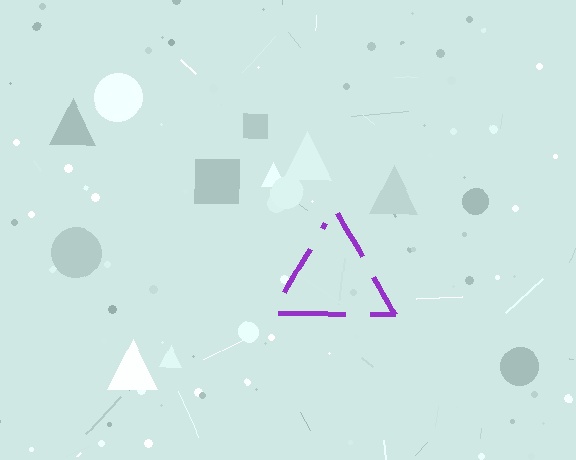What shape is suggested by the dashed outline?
The dashed outline suggests a triangle.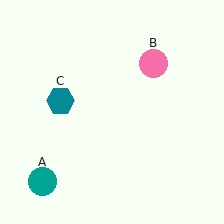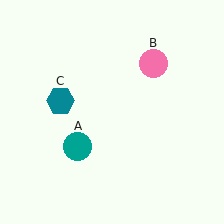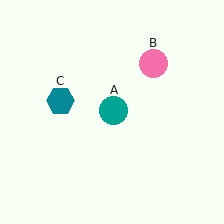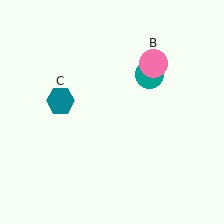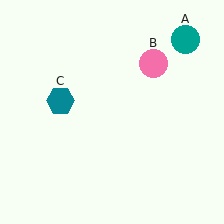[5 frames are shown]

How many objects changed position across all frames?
1 object changed position: teal circle (object A).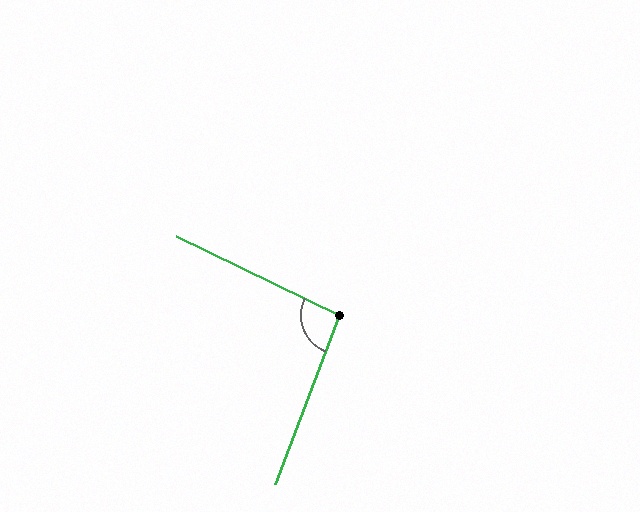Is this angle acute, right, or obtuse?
It is obtuse.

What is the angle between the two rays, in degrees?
Approximately 95 degrees.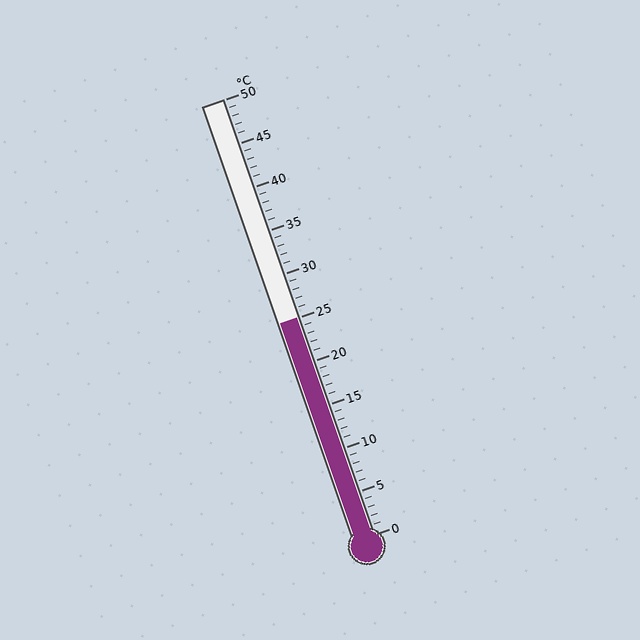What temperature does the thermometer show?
The thermometer shows approximately 25°C.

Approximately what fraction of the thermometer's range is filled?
The thermometer is filled to approximately 50% of its range.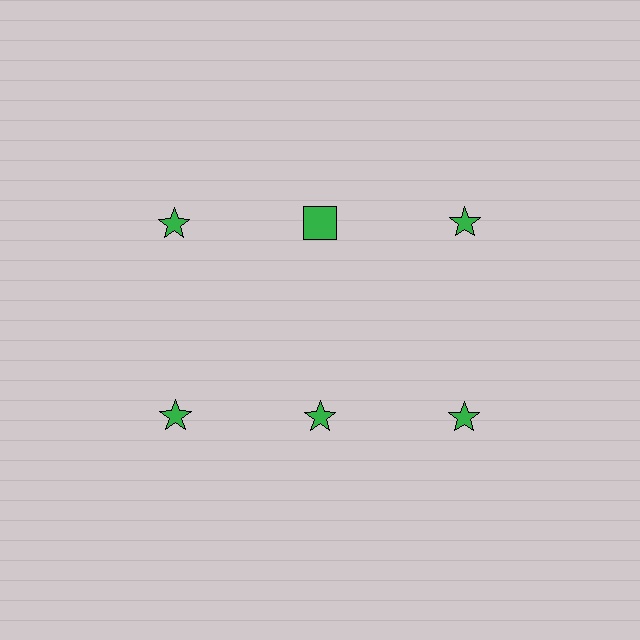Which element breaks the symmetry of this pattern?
The green square in the top row, second from left column breaks the symmetry. All other shapes are green stars.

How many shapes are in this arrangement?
There are 6 shapes arranged in a grid pattern.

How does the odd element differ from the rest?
It has a different shape: square instead of star.